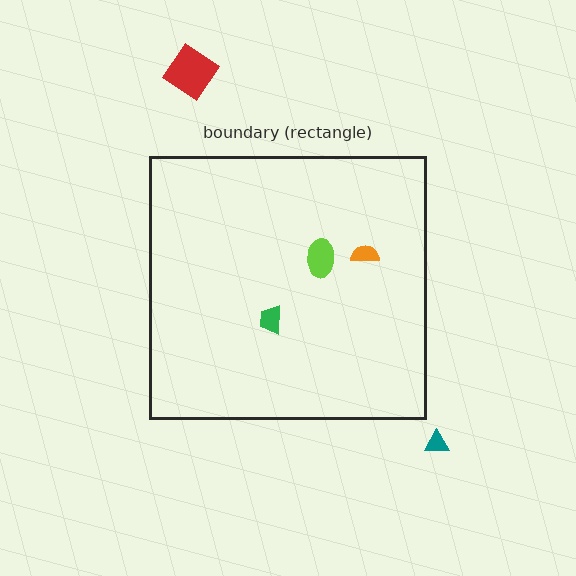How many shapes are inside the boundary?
3 inside, 2 outside.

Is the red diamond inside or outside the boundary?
Outside.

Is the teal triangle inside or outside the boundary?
Outside.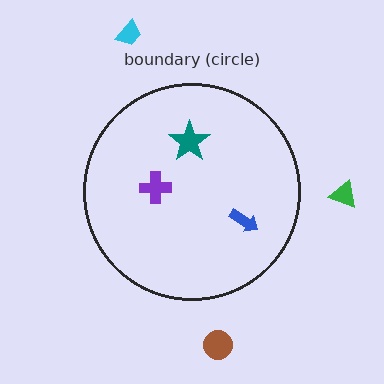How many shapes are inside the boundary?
3 inside, 3 outside.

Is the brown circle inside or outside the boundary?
Outside.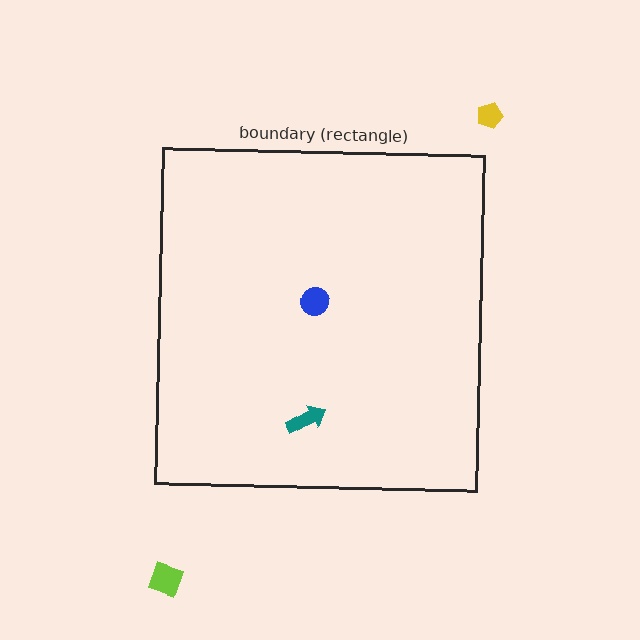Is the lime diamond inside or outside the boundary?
Outside.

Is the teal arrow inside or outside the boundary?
Inside.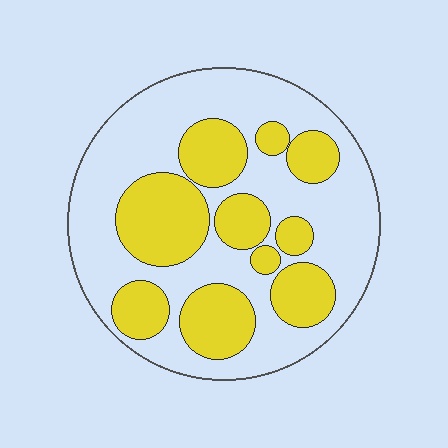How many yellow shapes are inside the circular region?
10.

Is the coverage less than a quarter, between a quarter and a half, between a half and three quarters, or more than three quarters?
Between a quarter and a half.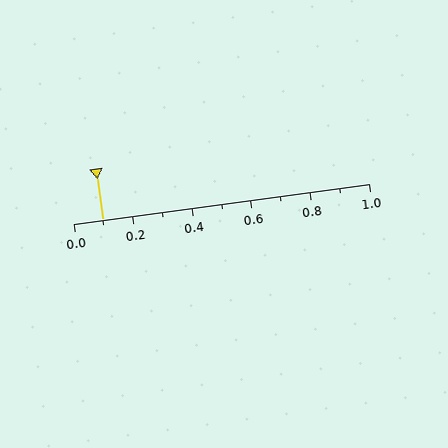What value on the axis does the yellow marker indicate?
The marker indicates approximately 0.1.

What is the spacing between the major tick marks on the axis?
The major ticks are spaced 0.2 apart.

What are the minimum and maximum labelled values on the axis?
The axis runs from 0.0 to 1.0.